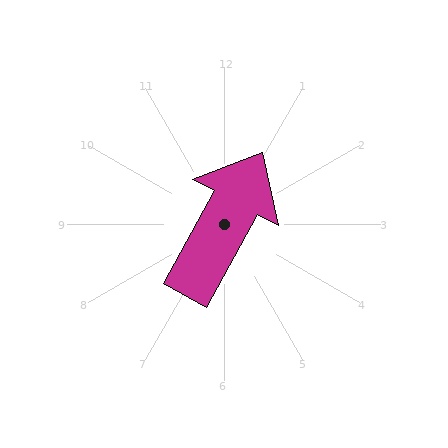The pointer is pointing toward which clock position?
Roughly 1 o'clock.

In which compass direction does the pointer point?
Northeast.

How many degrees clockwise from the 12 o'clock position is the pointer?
Approximately 29 degrees.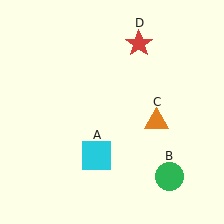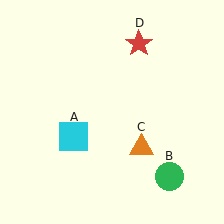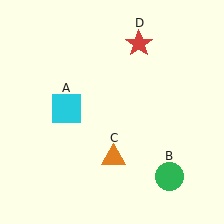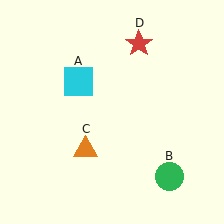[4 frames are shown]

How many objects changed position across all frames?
2 objects changed position: cyan square (object A), orange triangle (object C).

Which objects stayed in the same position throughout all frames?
Green circle (object B) and red star (object D) remained stationary.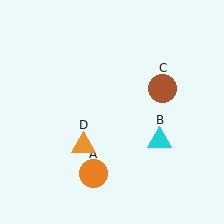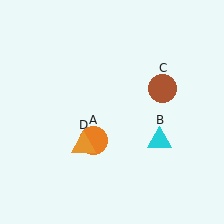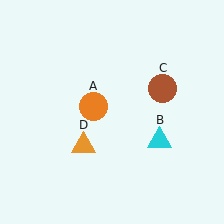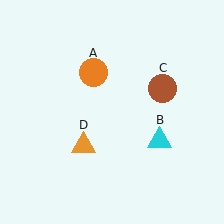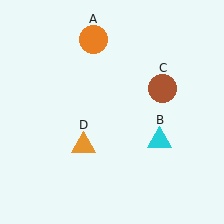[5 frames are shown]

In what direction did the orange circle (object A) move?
The orange circle (object A) moved up.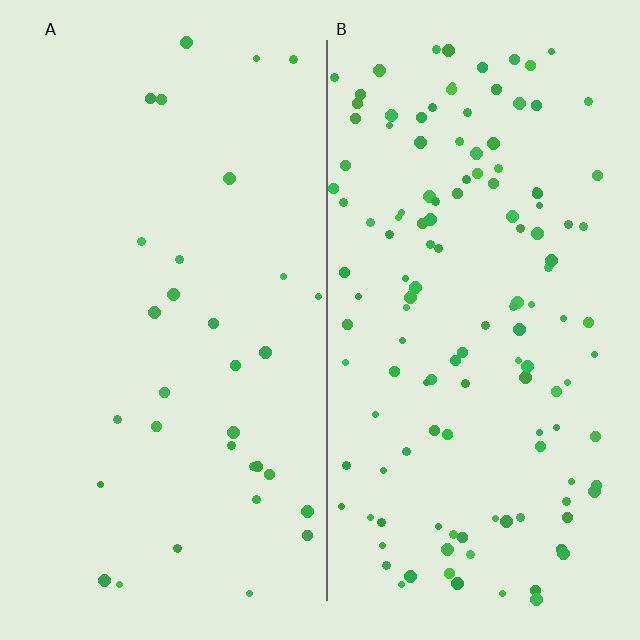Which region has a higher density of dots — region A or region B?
B (the right).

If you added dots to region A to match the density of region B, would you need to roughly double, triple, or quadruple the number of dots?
Approximately quadruple.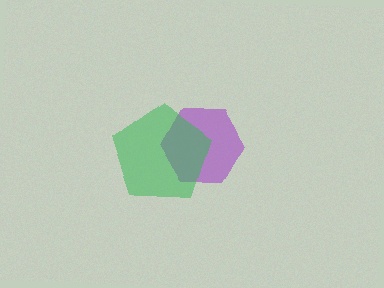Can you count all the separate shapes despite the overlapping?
Yes, there are 2 separate shapes.